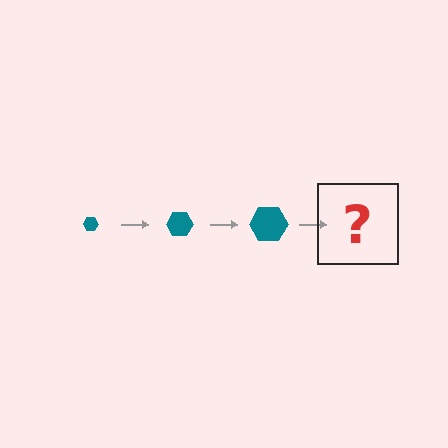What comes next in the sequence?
The next element should be a teal hexagon, larger than the previous one.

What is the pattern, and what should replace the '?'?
The pattern is that the hexagon gets progressively larger each step. The '?' should be a teal hexagon, larger than the previous one.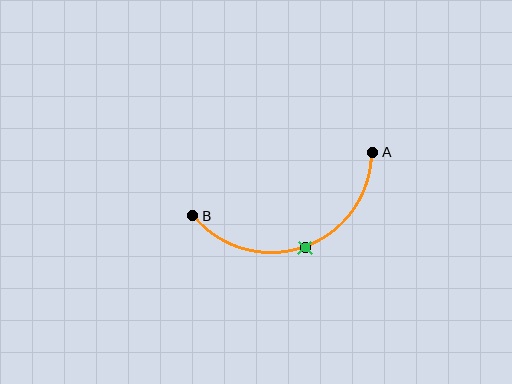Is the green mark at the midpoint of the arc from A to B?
Yes. The green mark lies on the arc at equal arc-length from both A and B — it is the arc midpoint.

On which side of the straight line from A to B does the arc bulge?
The arc bulges below the straight line connecting A and B.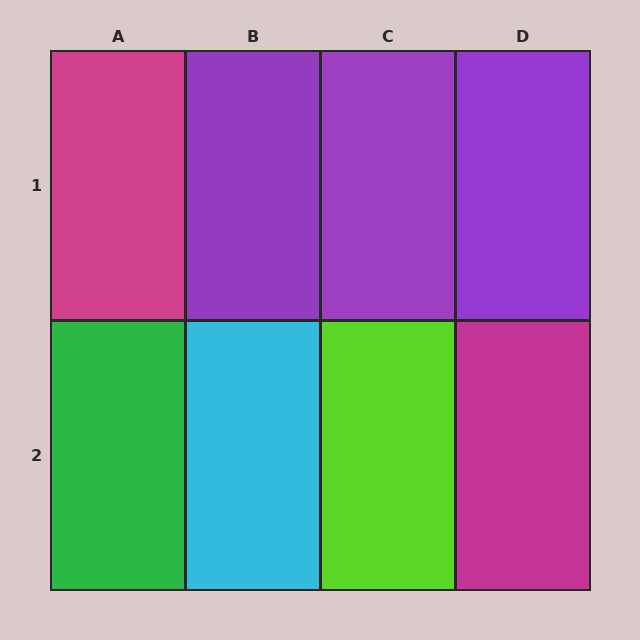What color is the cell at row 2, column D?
Magenta.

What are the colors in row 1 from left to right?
Magenta, purple, purple, purple.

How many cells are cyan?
1 cell is cyan.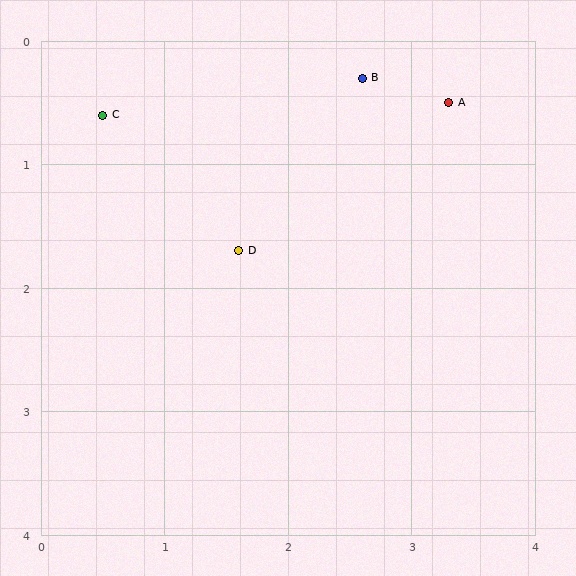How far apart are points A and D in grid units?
Points A and D are about 2.1 grid units apart.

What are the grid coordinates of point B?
Point B is at approximately (2.6, 0.3).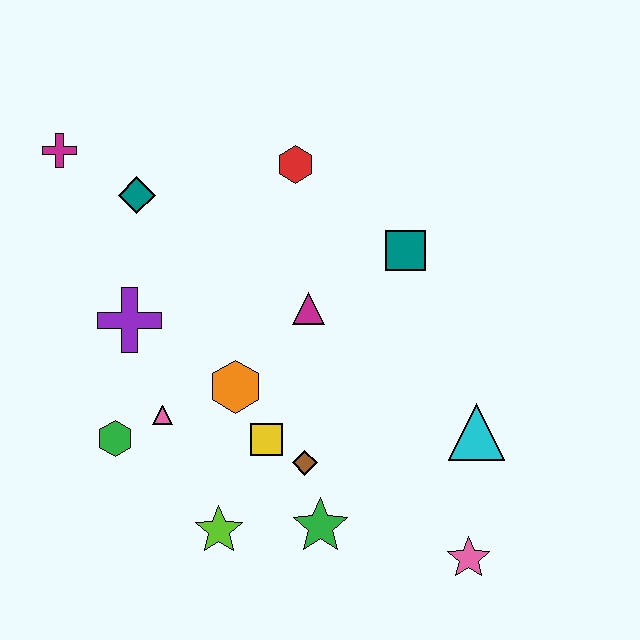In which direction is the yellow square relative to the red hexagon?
The yellow square is below the red hexagon.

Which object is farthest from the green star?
The magenta cross is farthest from the green star.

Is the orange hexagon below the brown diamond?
No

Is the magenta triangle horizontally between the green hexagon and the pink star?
Yes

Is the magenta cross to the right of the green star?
No